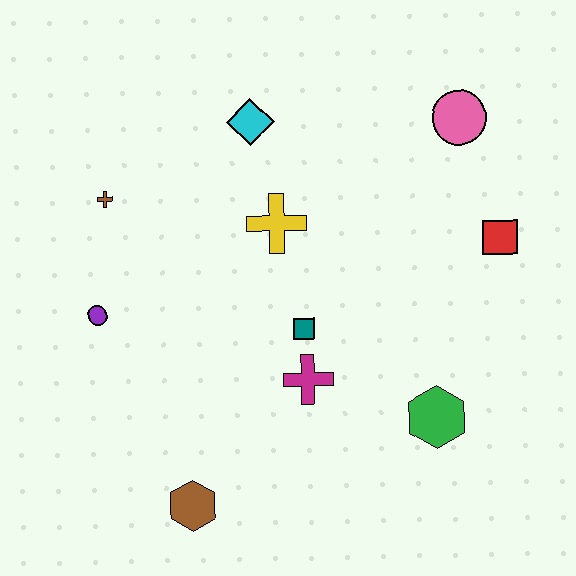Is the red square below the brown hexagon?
No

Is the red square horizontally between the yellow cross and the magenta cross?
No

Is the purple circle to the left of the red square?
Yes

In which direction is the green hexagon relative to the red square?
The green hexagon is below the red square.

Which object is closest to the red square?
The pink circle is closest to the red square.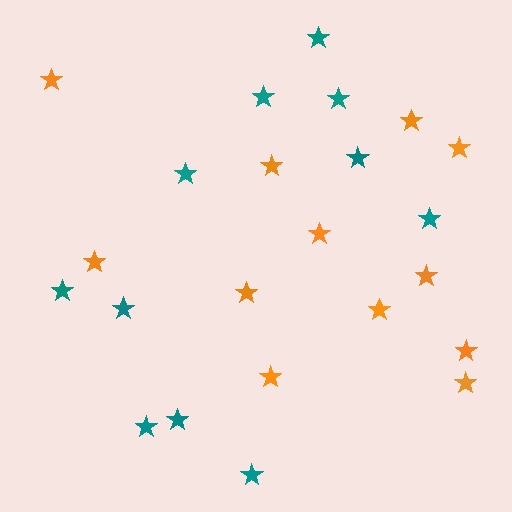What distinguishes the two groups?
There are 2 groups: one group of orange stars (12) and one group of teal stars (11).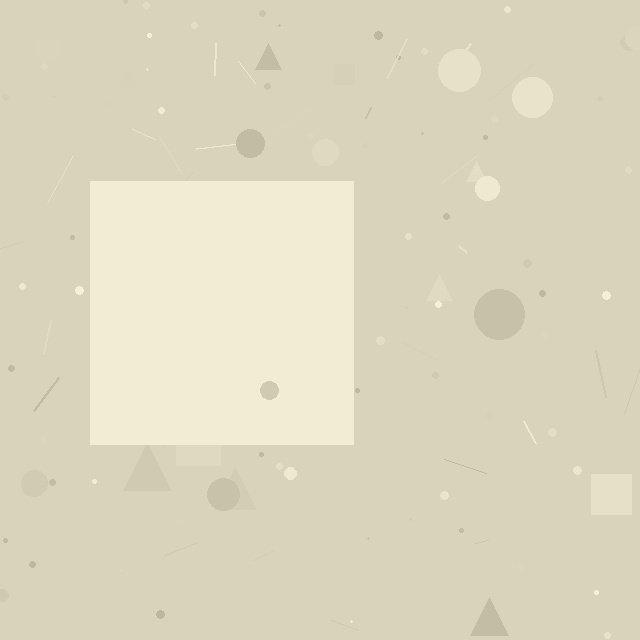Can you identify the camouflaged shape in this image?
The camouflaged shape is a square.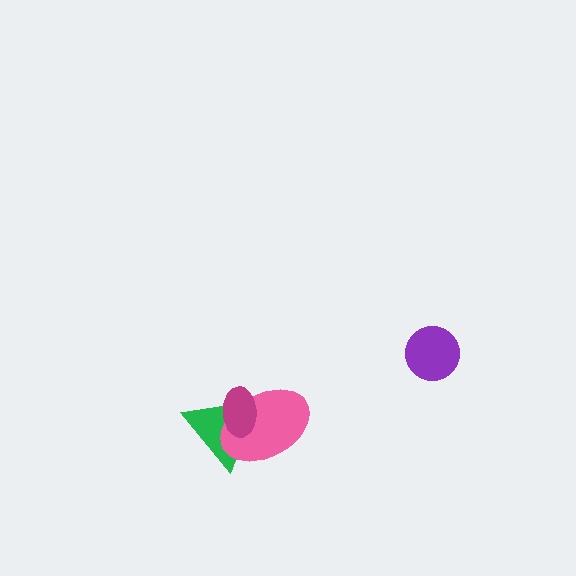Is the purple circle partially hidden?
No, no other shape covers it.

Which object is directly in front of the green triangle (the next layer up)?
The pink ellipse is directly in front of the green triangle.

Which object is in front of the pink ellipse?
The magenta ellipse is in front of the pink ellipse.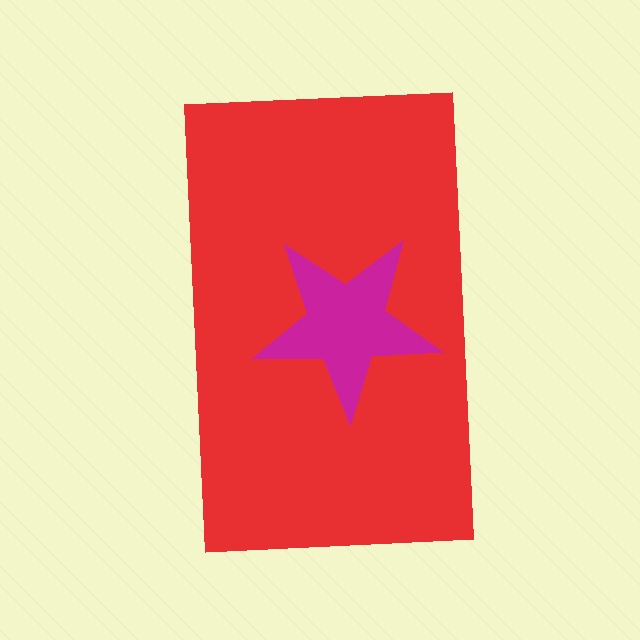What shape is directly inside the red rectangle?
The magenta star.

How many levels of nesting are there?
2.